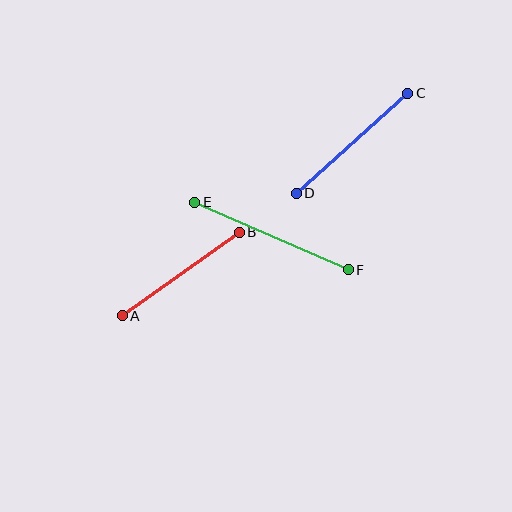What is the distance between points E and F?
The distance is approximately 168 pixels.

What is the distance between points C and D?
The distance is approximately 150 pixels.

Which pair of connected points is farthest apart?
Points E and F are farthest apart.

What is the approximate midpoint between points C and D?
The midpoint is at approximately (352, 143) pixels.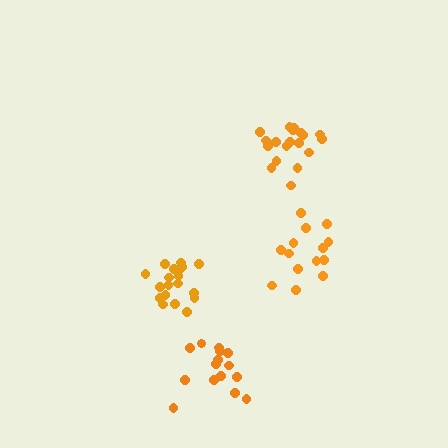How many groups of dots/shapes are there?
There are 4 groups.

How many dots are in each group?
Group 1: 14 dots, Group 2: 19 dots, Group 3: 15 dots, Group 4: 20 dots (68 total).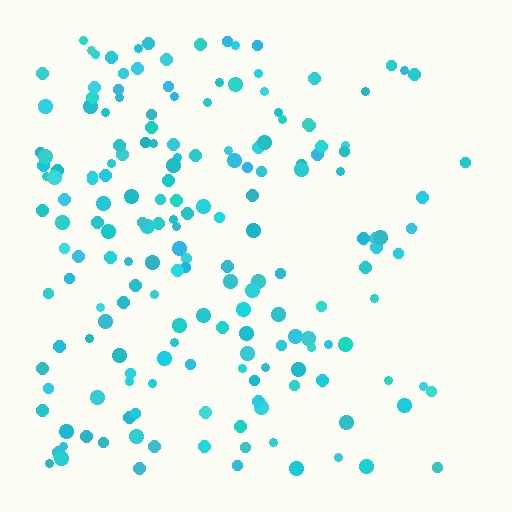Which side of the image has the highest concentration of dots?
The left.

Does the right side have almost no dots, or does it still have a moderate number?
Still a moderate number, just noticeably fewer than the left.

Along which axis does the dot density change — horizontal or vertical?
Horizontal.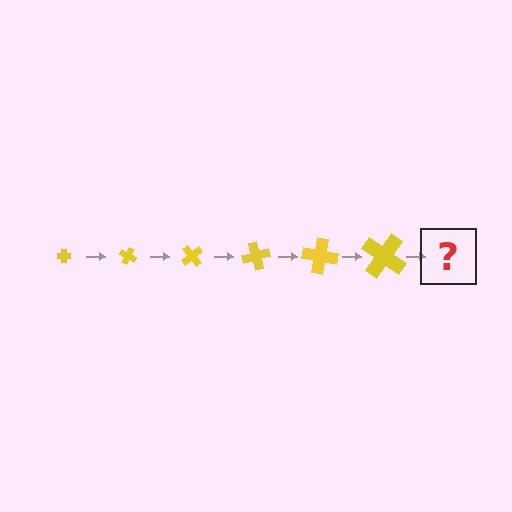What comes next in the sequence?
The next element should be a cross, larger than the previous one and rotated 150 degrees from the start.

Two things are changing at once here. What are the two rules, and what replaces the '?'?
The two rules are that the cross grows larger each step and it rotates 25 degrees each step. The '?' should be a cross, larger than the previous one and rotated 150 degrees from the start.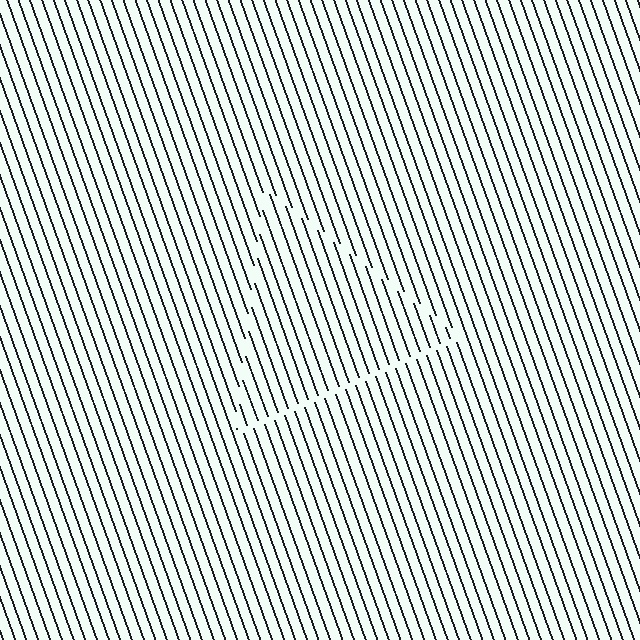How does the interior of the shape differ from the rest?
The interior of the shape contains the same grating, shifted by half a period — the contour is defined by the phase discontinuity where line-ends from the inner and outer gratings abut.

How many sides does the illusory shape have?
3 sides — the line-ends trace a triangle.